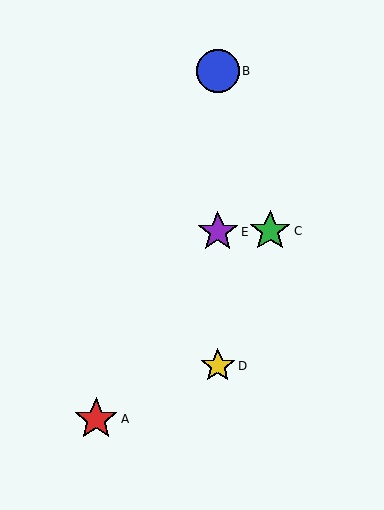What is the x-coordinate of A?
Object A is at x≈96.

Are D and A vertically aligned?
No, D is at x≈218 and A is at x≈96.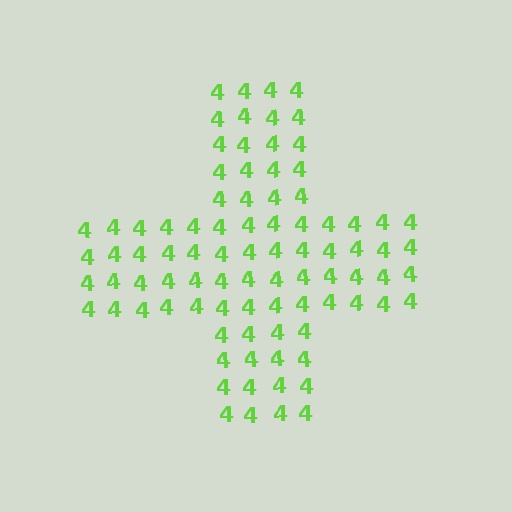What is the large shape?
The large shape is a cross.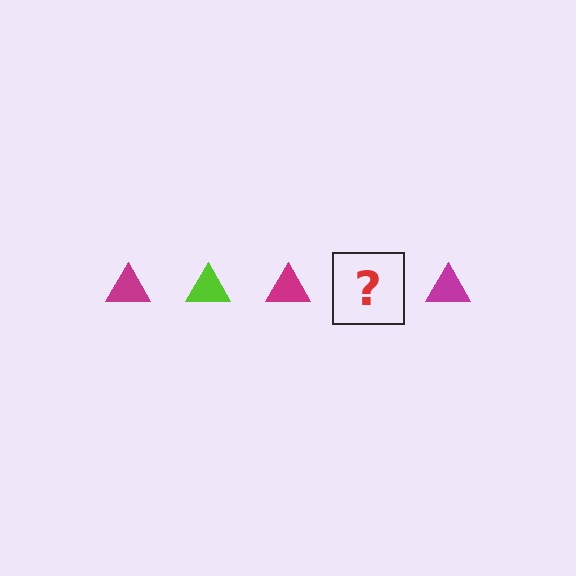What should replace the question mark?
The question mark should be replaced with a lime triangle.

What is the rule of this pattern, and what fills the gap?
The rule is that the pattern cycles through magenta, lime triangles. The gap should be filled with a lime triangle.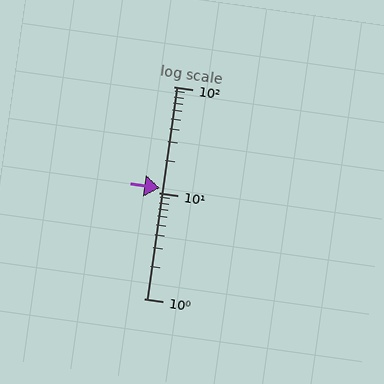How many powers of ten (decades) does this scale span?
The scale spans 2 decades, from 1 to 100.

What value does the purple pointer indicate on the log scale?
The pointer indicates approximately 11.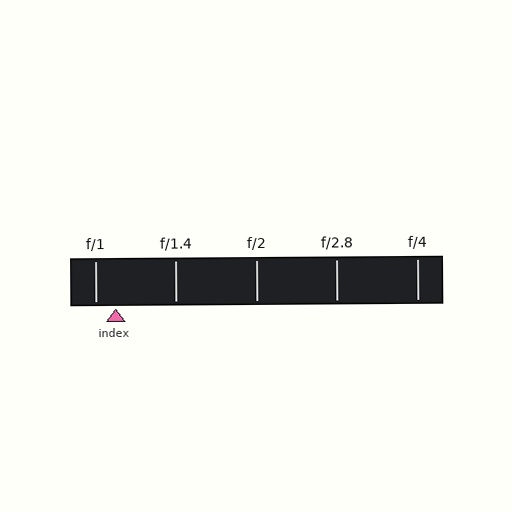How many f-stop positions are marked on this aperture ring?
There are 5 f-stop positions marked.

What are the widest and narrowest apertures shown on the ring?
The widest aperture shown is f/1 and the narrowest is f/4.